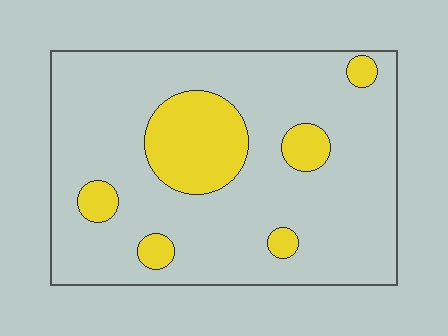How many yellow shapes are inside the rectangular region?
6.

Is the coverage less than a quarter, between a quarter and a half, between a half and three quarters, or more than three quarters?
Less than a quarter.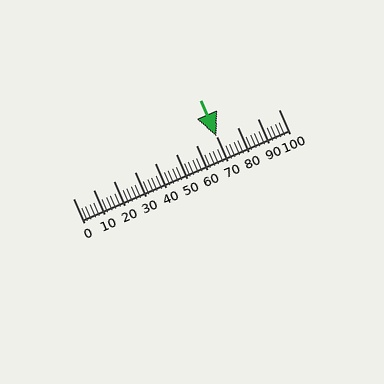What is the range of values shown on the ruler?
The ruler shows values from 0 to 100.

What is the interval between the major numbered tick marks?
The major tick marks are spaced 10 units apart.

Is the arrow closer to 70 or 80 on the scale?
The arrow is closer to 70.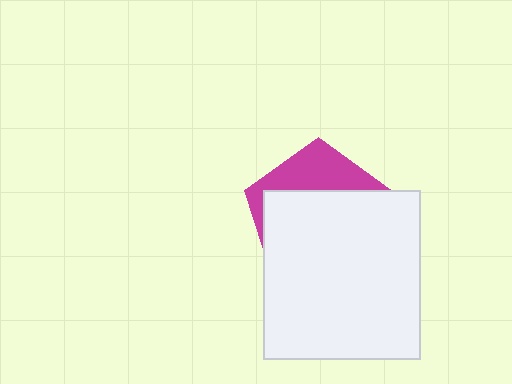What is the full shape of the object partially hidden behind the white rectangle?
The partially hidden object is a magenta pentagon.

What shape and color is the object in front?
The object in front is a white rectangle.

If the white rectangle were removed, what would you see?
You would see the complete magenta pentagon.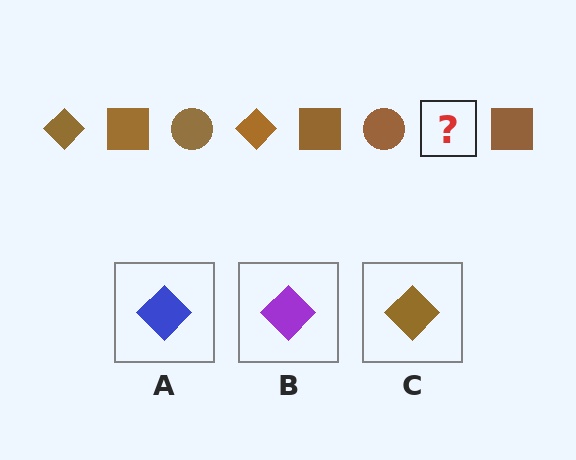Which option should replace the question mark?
Option C.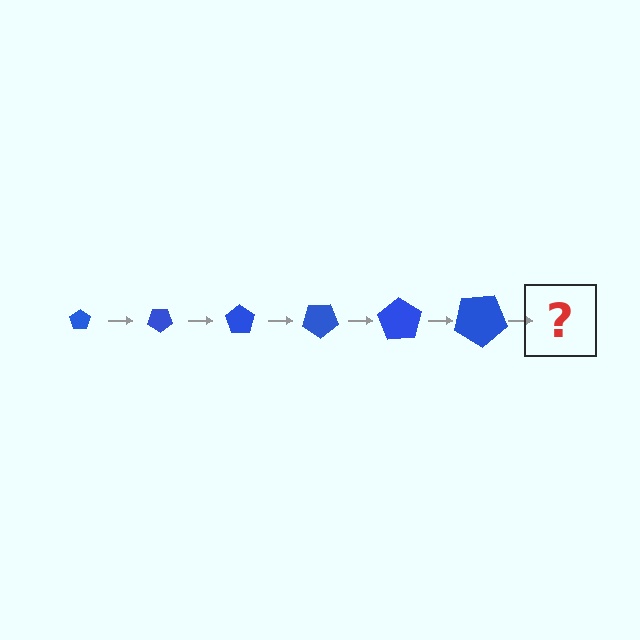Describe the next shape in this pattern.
It should be a pentagon, larger than the previous one and rotated 210 degrees from the start.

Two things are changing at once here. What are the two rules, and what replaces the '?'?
The two rules are that the pentagon grows larger each step and it rotates 35 degrees each step. The '?' should be a pentagon, larger than the previous one and rotated 210 degrees from the start.